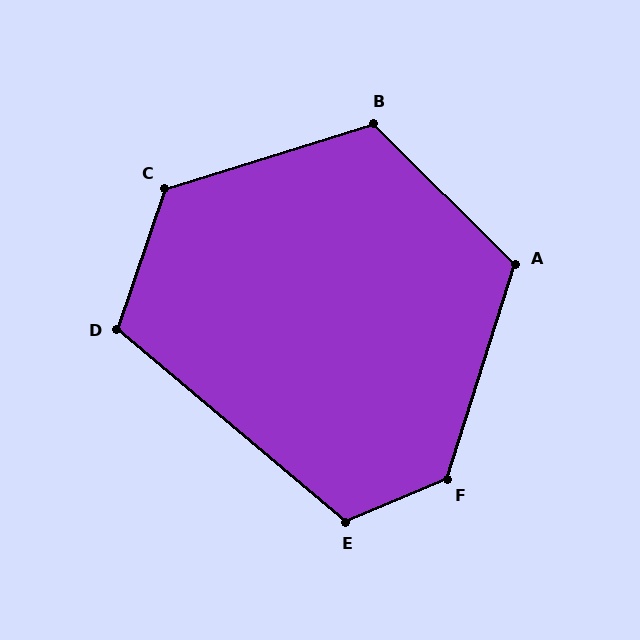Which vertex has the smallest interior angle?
D, at approximately 111 degrees.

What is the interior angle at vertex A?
Approximately 117 degrees (obtuse).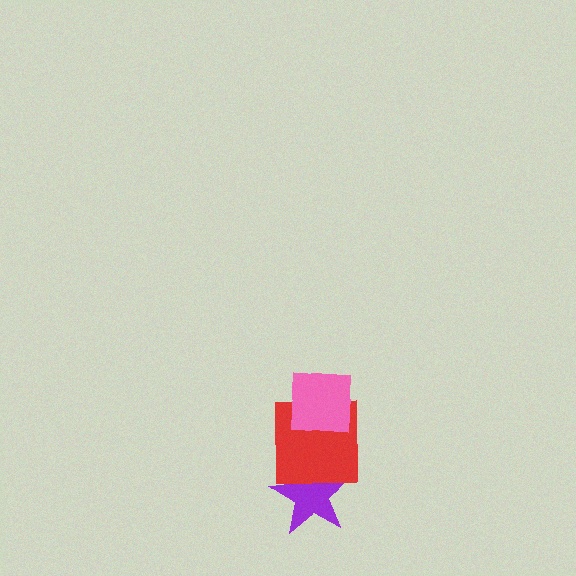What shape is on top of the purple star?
The red square is on top of the purple star.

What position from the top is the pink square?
The pink square is 1st from the top.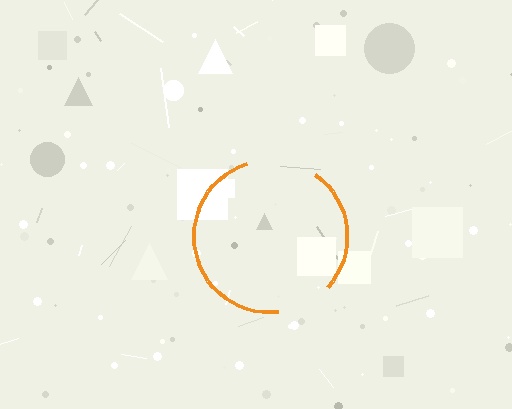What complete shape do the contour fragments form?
The contour fragments form a circle.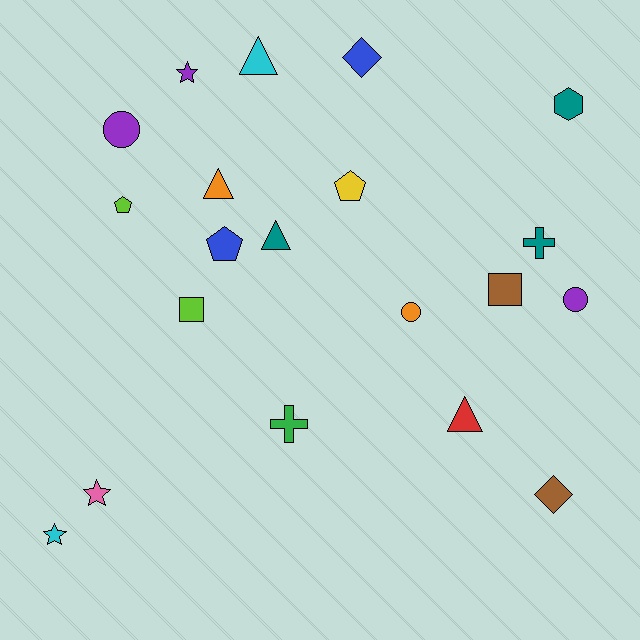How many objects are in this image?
There are 20 objects.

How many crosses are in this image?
There are 2 crosses.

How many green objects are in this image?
There is 1 green object.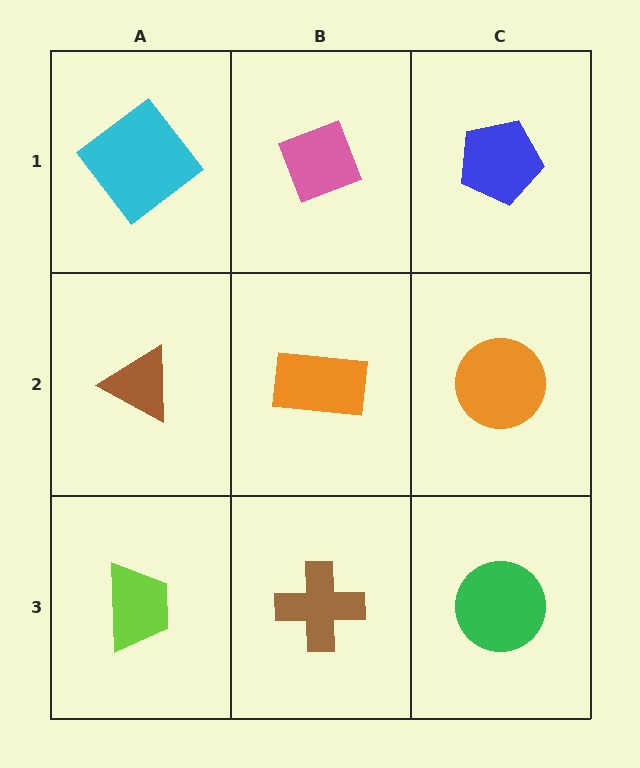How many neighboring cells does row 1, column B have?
3.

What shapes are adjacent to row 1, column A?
A brown triangle (row 2, column A), a pink diamond (row 1, column B).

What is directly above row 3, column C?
An orange circle.